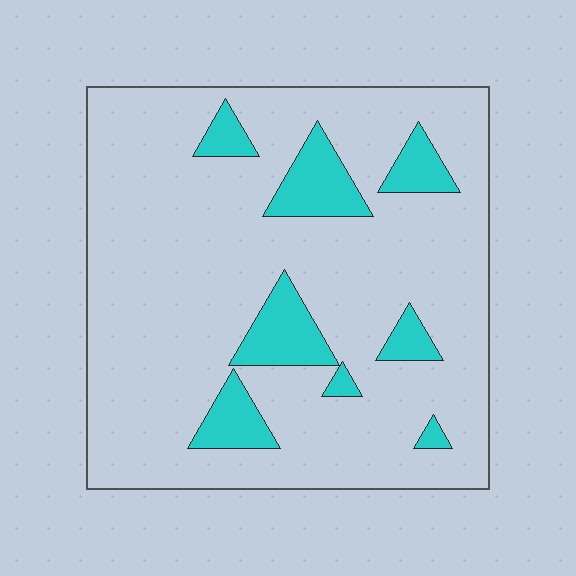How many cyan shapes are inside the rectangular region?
8.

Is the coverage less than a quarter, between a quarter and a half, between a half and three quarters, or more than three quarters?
Less than a quarter.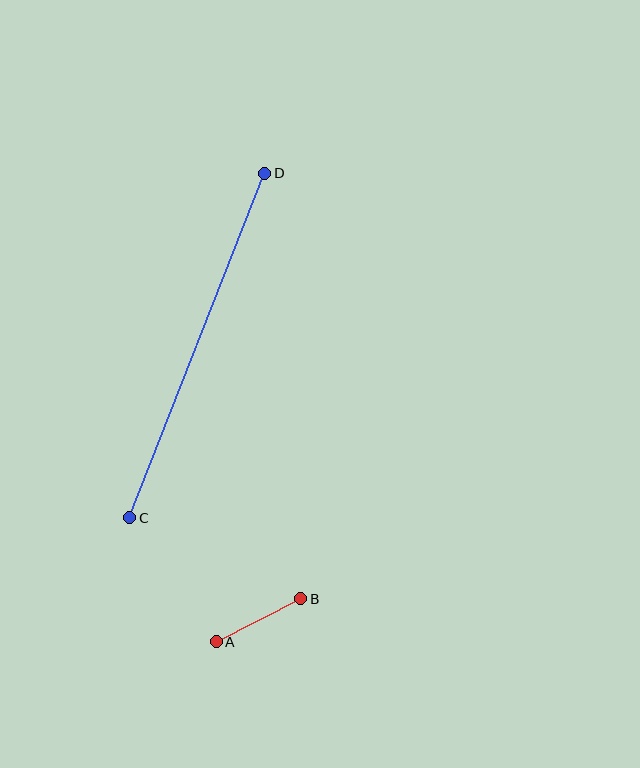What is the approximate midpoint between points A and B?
The midpoint is at approximately (259, 620) pixels.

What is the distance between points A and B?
The distance is approximately 95 pixels.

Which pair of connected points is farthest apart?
Points C and D are farthest apart.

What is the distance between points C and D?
The distance is approximately 370 pixels.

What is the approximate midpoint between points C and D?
The midpoint is at approximately (197, 345) pixels.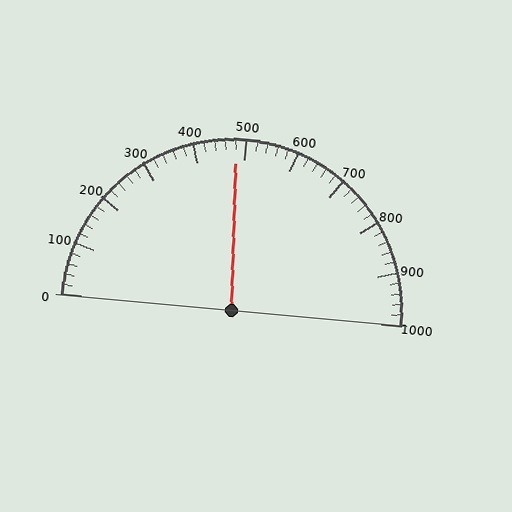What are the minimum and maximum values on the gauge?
The gauge ranges from 0 to 1000.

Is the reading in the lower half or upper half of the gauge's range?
The reading is in the lower half of the range (0 to 1000).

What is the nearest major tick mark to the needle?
The nearest major tick mark is 500.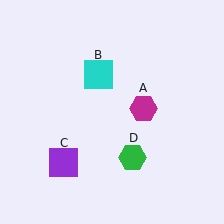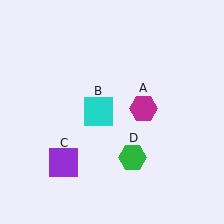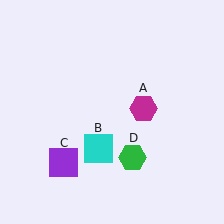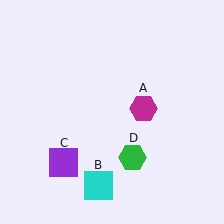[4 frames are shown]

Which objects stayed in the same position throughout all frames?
Magenta hexagon (object A) and purple square (object C) and green hexagon (object D) remained stationary.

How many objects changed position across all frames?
1 object changed position: cyan square (object B).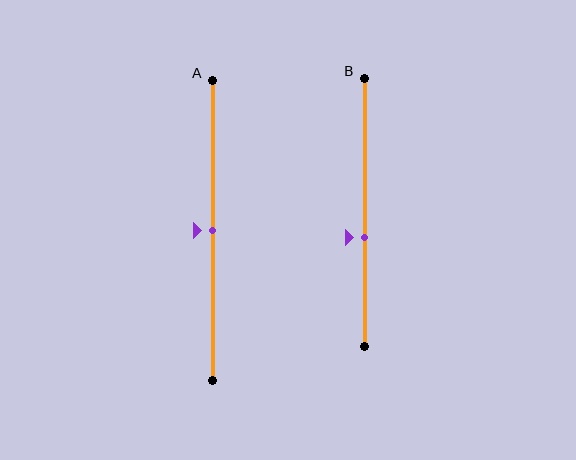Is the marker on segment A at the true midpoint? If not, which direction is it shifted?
Yes, the marker on segment A is at the true midpoint.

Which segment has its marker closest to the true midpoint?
Segment A has its marker closest to the true midpoint.